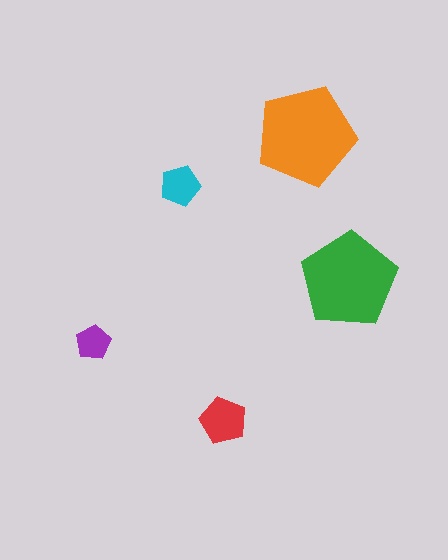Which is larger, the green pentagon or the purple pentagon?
The green one.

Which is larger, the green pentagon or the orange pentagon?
The orange one.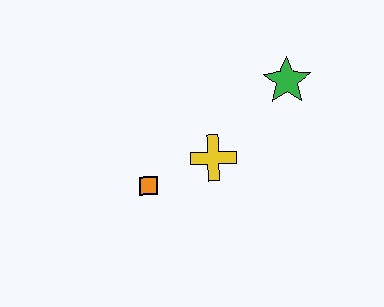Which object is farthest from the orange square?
The green star is farthest from the orange square.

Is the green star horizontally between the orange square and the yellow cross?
No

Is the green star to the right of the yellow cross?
Yes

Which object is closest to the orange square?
The yellow cross is closest to the orange square.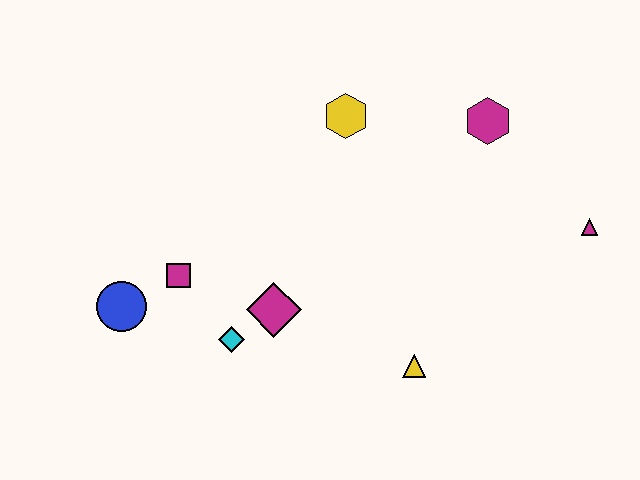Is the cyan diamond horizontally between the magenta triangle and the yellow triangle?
No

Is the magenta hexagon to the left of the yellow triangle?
No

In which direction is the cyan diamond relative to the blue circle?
The cyan diamond is to the right of the blue circle.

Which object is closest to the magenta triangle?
The magenta hexagon is closest to the magenta triangle.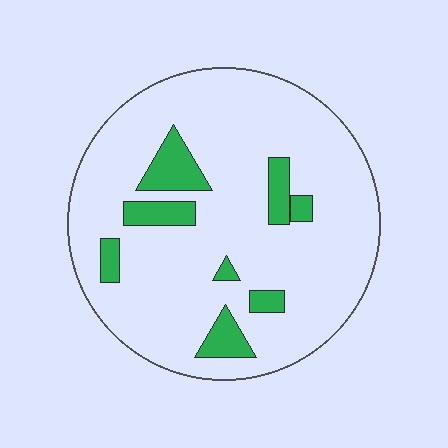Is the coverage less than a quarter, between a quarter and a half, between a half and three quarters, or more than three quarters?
Less than a quarter.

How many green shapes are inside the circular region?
8.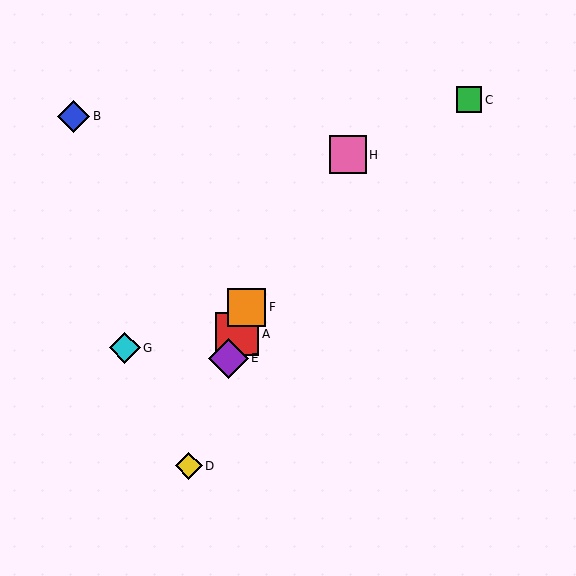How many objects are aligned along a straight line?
4 objects (A, D, E, F) are aligned along a straight line.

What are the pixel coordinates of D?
Object D is at (189, 466).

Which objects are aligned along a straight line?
Objects A, D, E, F are aligned along a straight line.